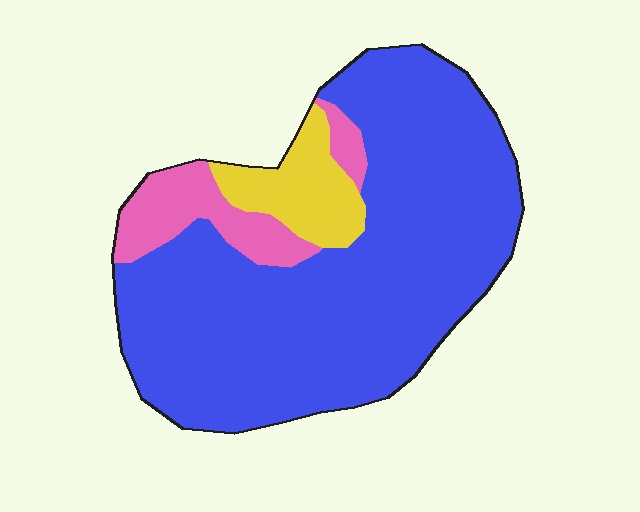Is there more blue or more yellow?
Blue.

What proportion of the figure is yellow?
Yellow takes up about one tenth (1/10) of the figure.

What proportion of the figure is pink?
Pink takes up about one eighth (1/8) of the figure.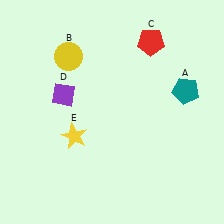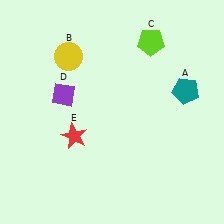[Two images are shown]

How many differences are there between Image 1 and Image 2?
There are 2 differences between the two images.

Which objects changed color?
C changed from red to lime. E changed from yellow to red.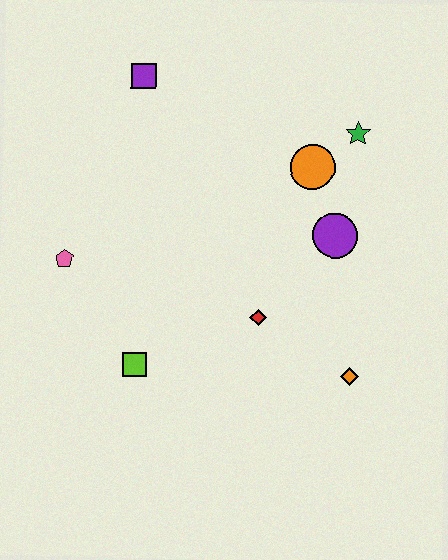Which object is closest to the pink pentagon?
The lime square is closest to the pink pentagon.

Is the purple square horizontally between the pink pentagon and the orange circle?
Yes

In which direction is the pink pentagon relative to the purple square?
The pink pentagon is below the purple square.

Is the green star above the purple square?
No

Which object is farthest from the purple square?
The orange diamond is farthest from the purple square.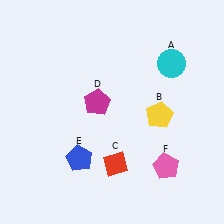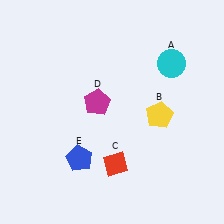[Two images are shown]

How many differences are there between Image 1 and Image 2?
There is 1 difference between the two images.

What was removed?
The pink pentagon (F) was removed in Image 2.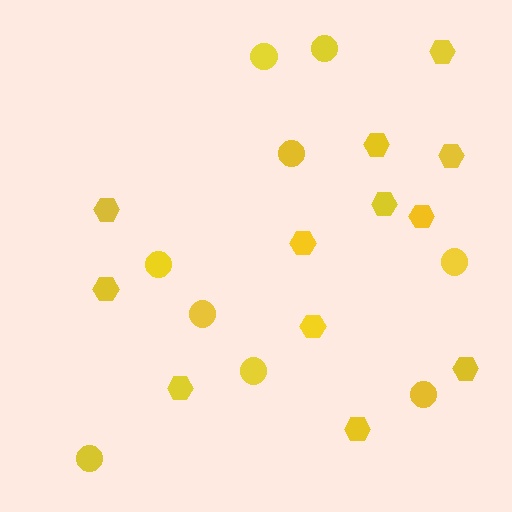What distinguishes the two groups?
There are 2 groups: one group of circles (9) and one group of hexagons (12).